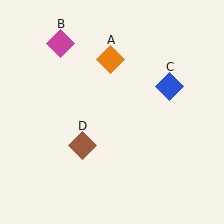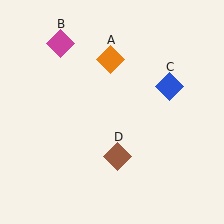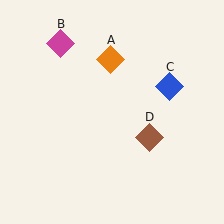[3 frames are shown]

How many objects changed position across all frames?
1 object changed position: brown diamond (object D).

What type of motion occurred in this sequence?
The brown diamond (object D) rotated counterclockwise around the center of the scene.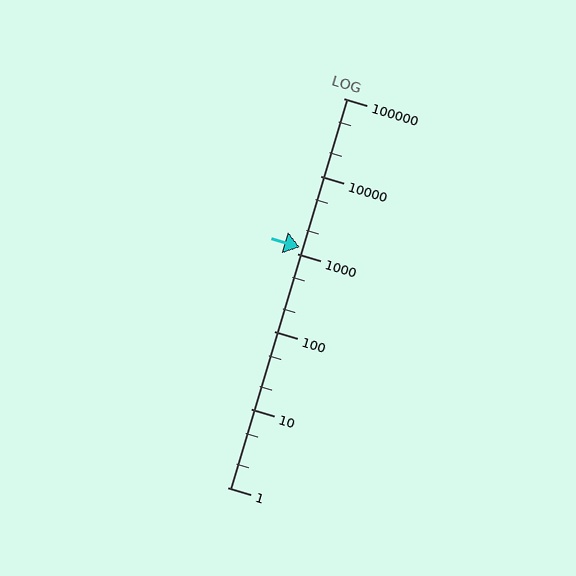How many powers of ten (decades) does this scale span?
The scale spans 5 decades, from 1 to 100000.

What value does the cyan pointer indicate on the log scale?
The pointer indicates approximately 1200.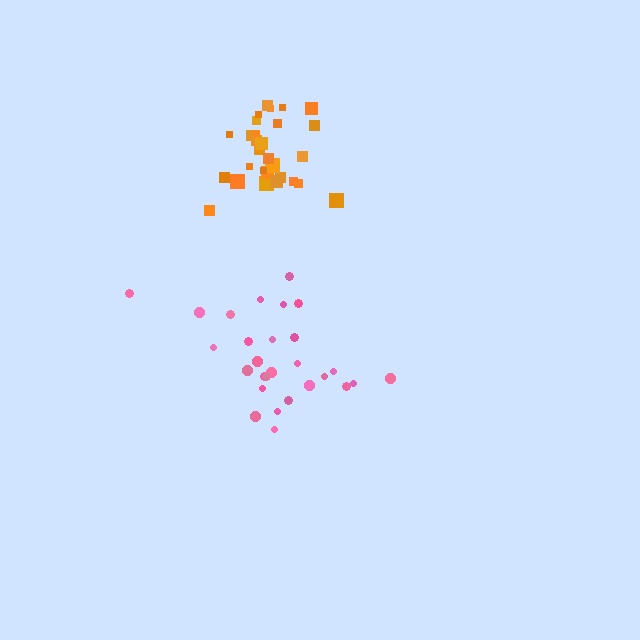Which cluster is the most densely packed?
Orange.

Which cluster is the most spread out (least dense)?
Pink.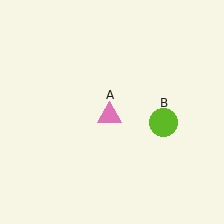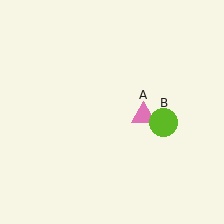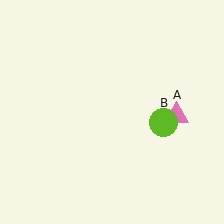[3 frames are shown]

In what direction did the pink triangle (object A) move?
The pink triangle (object A) moved right.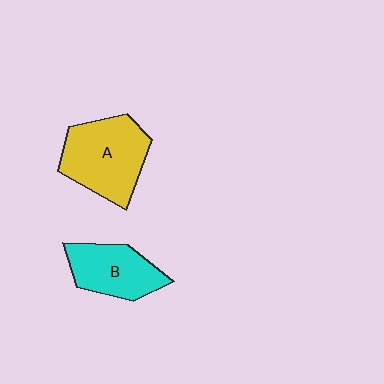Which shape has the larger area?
Shape A (yellow).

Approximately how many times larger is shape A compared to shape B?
Approximately 1.4 times.